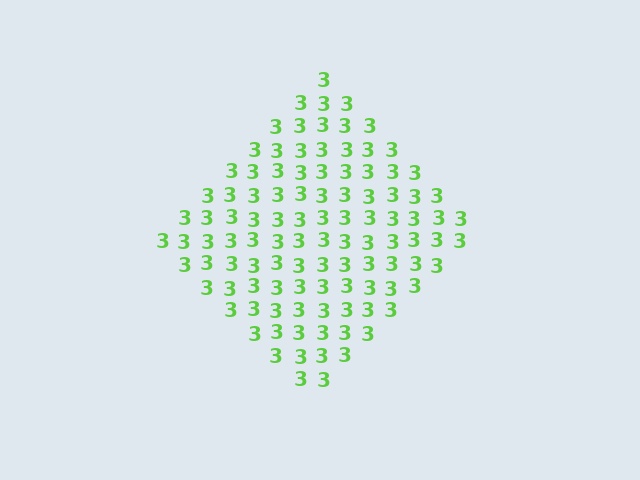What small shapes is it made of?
It is made of small digit 3's.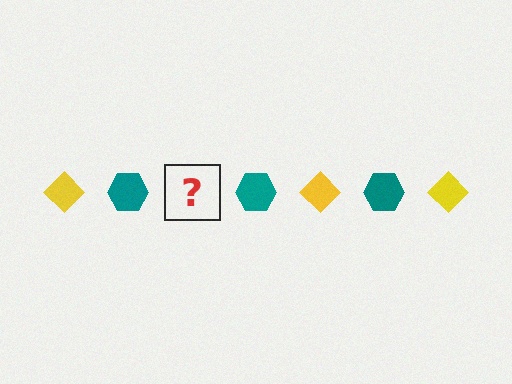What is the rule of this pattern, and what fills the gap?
The rule is that the pattern alternates between yellow diamond and teal hexagon. The gap should be filled with a yellow diamond.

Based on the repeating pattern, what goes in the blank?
The blank should be a yellow diamond.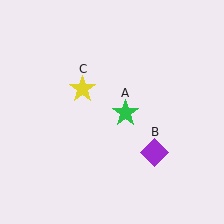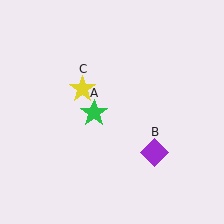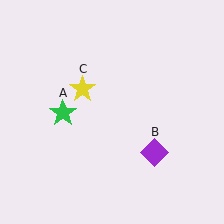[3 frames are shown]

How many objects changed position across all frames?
1 object changed position: green star (object A).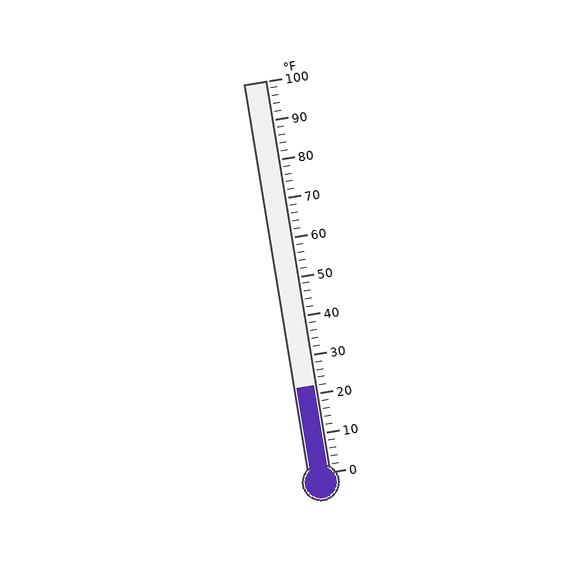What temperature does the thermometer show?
The thermometer shows approximately 22°F.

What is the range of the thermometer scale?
The thermometer scale ranges from 0°F to 100°F.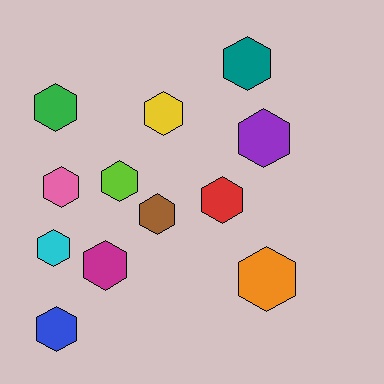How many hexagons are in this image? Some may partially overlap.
There are 12 hexagons.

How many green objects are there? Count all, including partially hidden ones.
There is 1 green object.